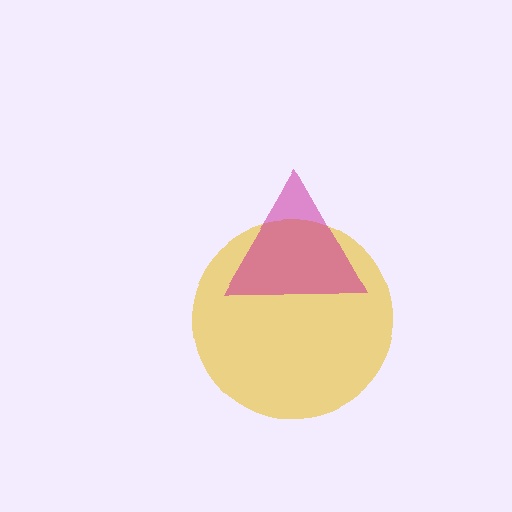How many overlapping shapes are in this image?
There are 2 overlapping shapes in the image.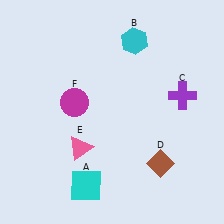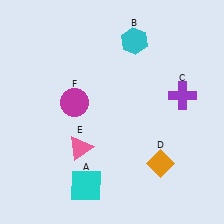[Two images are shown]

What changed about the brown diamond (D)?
In Image 1, D is brown. In Image 2, it changed to orange.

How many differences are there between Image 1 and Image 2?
There is 1 difference between the two images.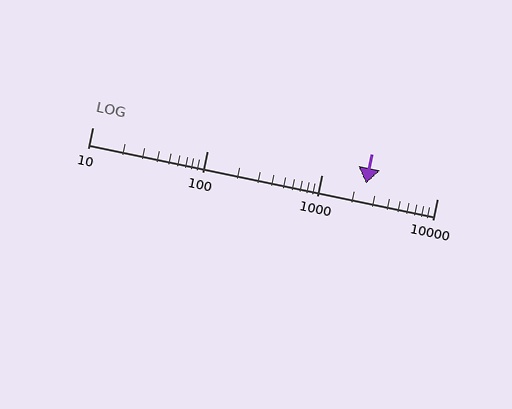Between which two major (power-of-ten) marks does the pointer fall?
The pointer is between 1000 and 10000.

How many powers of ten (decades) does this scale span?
The scale spans 3 decades, from 10 to 10000.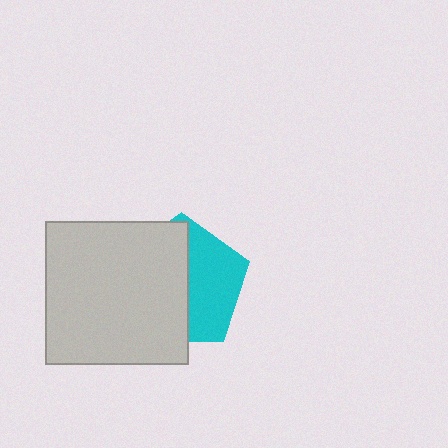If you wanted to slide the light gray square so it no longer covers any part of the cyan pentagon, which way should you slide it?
Slide it left — that is the most direct way to separate the two shapes.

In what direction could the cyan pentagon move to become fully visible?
The cyan pentagon could move right. That would shift it out from behind the light gray square entirely.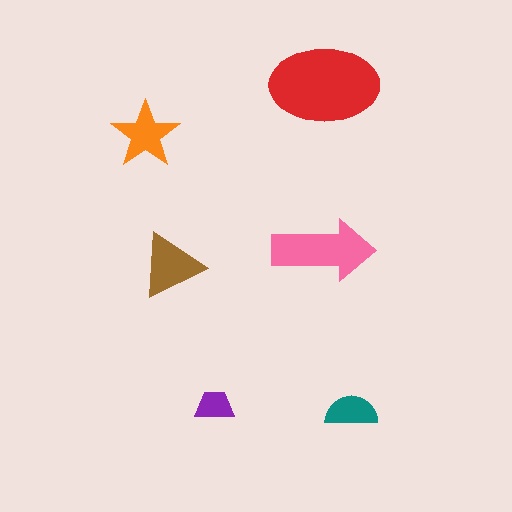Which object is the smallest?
The purple trapezoid.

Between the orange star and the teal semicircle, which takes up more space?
The orange star.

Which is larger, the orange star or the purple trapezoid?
The orange star.